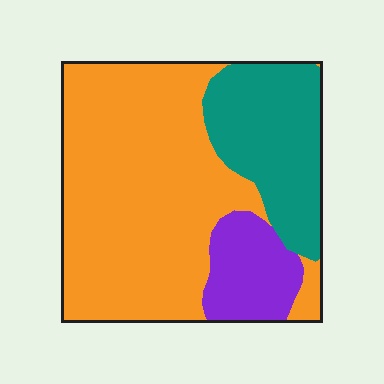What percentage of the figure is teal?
Teal covers roughly 25% of the figure.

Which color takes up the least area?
Purple, at roughly 15%.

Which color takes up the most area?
Orange, at roughly 60%.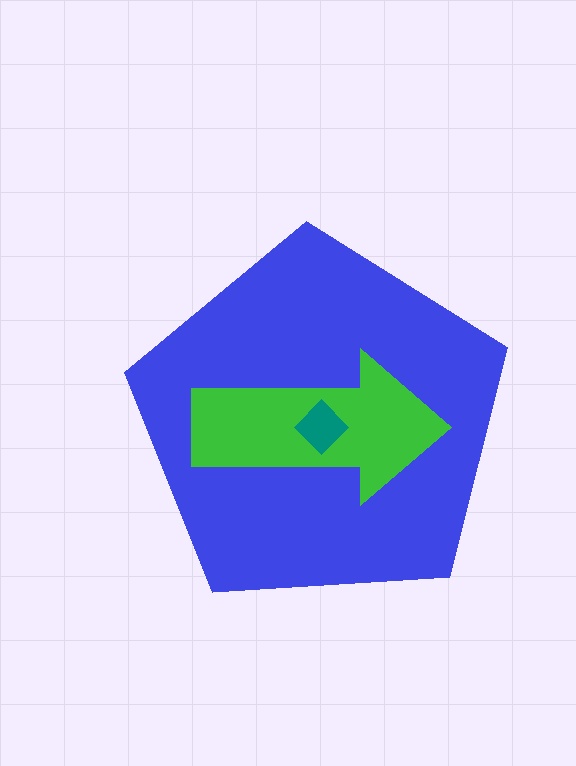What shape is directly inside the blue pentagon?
The green arrow.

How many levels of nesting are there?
3.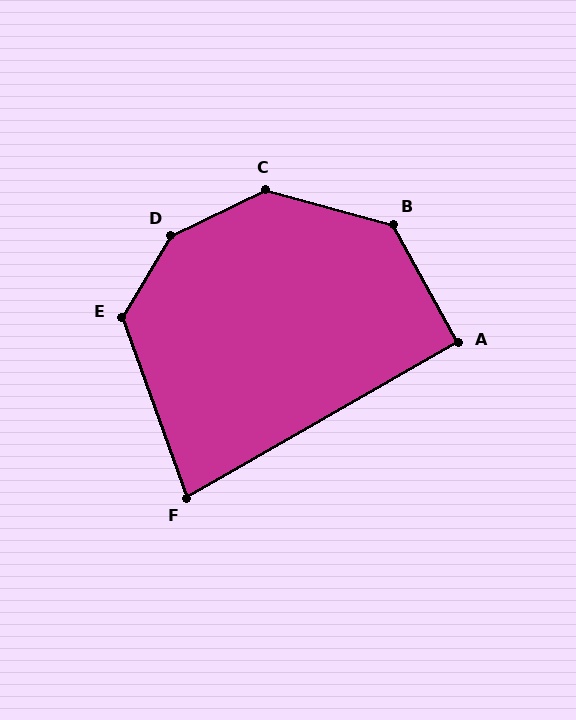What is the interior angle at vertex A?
Approximately 91 degrees (approximately right).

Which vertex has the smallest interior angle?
F, at approximately 80 degrees.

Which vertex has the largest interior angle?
D, at approximately 146 degrees.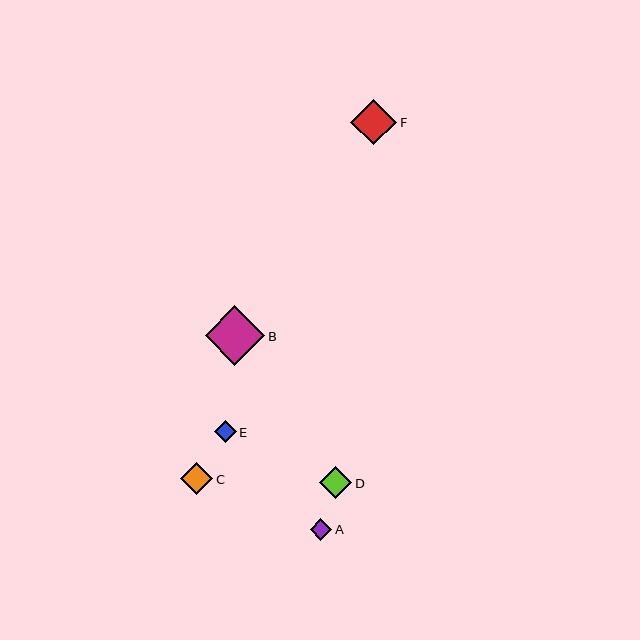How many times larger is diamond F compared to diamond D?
Diamond F is approximately 1.4 times the size of diamond D.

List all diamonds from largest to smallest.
From largest to smallest: B, F, C, D, E, A.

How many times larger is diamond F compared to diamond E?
Diamond F is approximately 2.1 times the size of diamond E.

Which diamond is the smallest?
Diamond A is the smallest with a size of approximately 21 pixels.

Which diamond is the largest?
Diamond B is the largest with a size of approximately 60 pixels.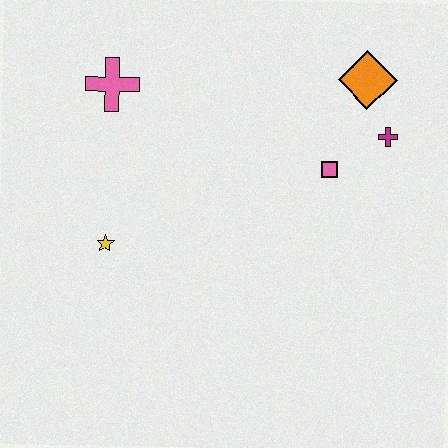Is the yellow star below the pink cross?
Yes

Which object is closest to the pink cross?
The yellow star is closest to the pink cross.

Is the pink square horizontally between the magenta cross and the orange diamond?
No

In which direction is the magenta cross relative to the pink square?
The magenta cross is to the right of the pink square.